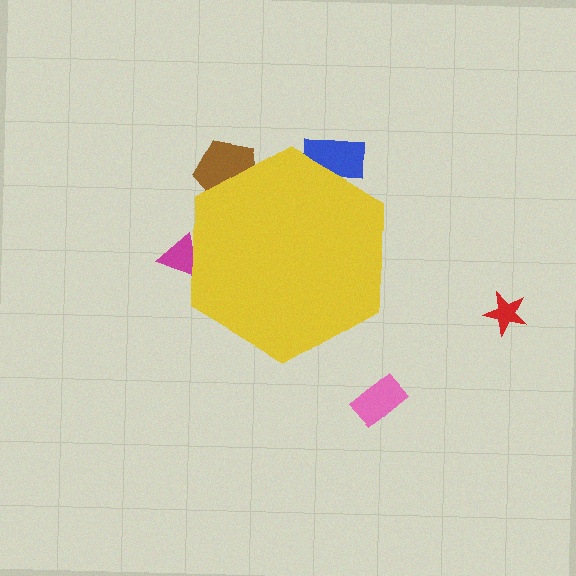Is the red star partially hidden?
No, the red star is fully visible.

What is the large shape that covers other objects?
A yellow hexagon.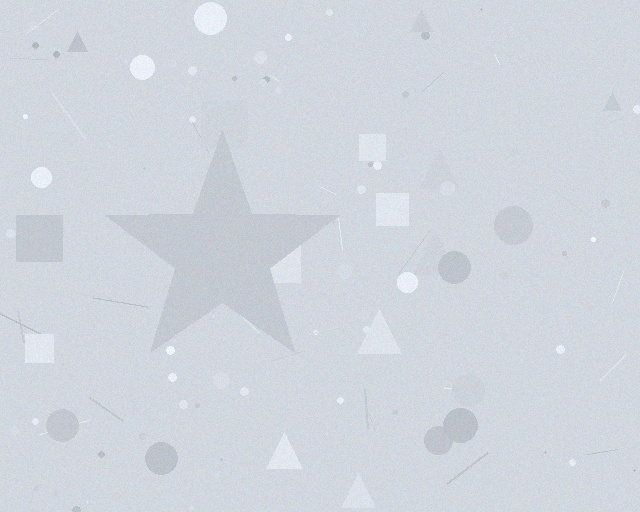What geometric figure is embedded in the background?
A star is embedded in the background.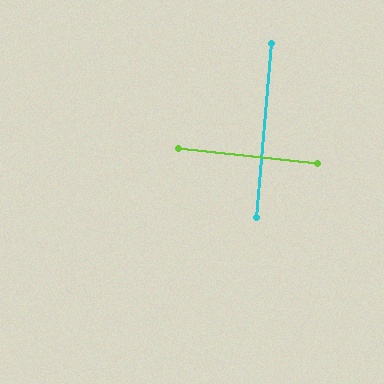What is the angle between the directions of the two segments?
Approximately 89 degrees.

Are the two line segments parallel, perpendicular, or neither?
Perpendicular — they meet at approximately 89°.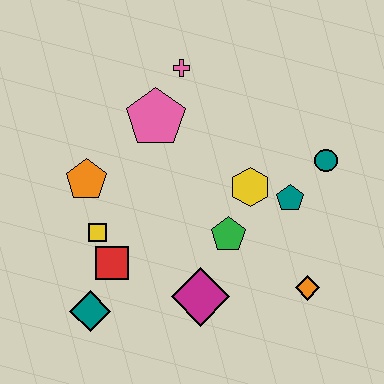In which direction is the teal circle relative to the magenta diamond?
The teal circle is above the magenta diamond.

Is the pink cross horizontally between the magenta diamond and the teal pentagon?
No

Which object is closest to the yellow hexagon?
The teal pentagon is closest to the yellow hexagon.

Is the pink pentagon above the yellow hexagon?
Yes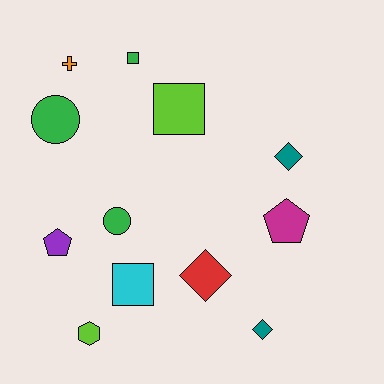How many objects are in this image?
There are 12 objects.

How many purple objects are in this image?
There is 1 purple object.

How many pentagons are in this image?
There are 2 pentagons.